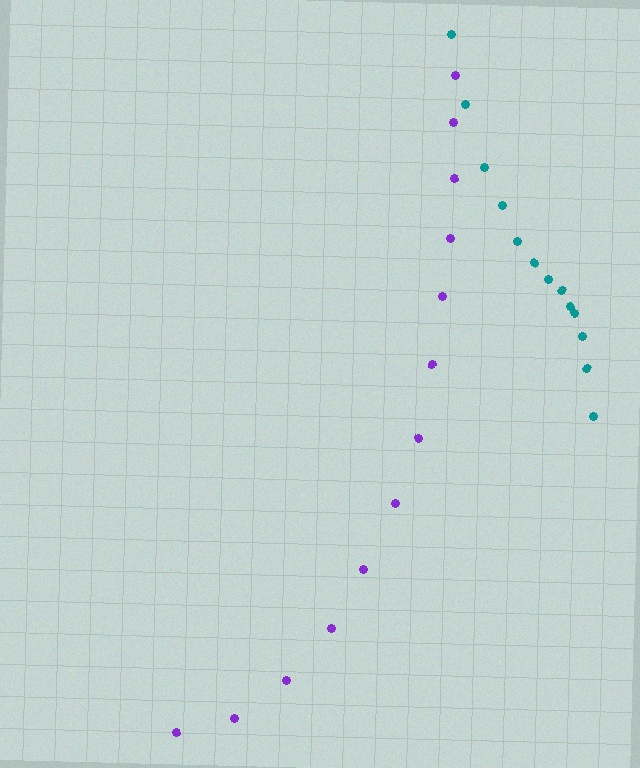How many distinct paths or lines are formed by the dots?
There are 2 distinct paths.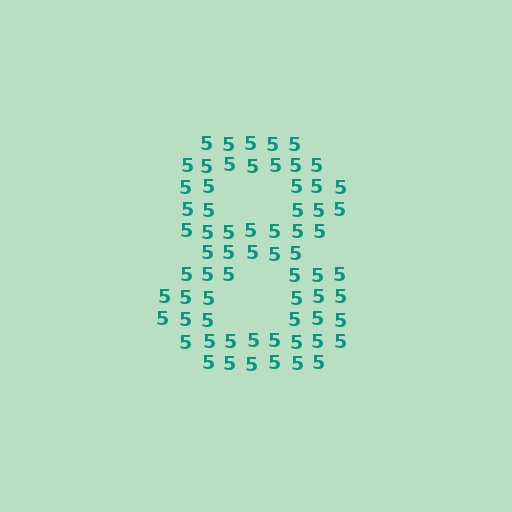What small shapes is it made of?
It is made of small digit 5's.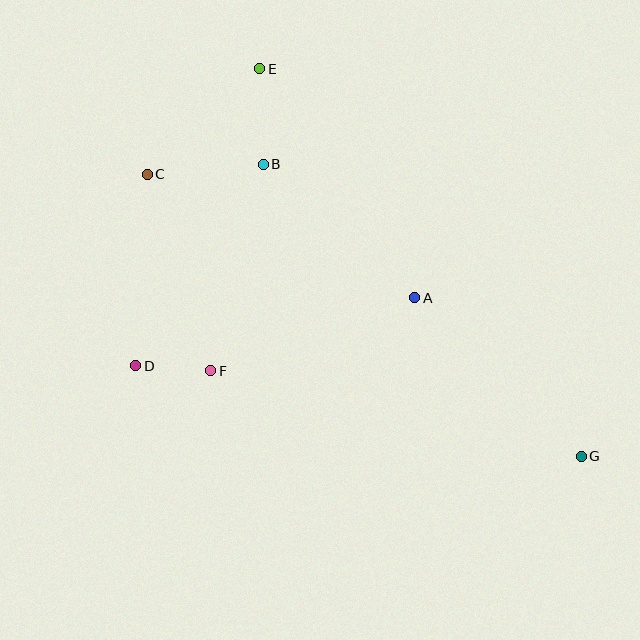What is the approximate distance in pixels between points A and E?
The distance between A and E is approximately 276 pixels.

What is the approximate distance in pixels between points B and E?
The distance between B and E is approximately 96 pixels.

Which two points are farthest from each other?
Points C and G are farthest from each other.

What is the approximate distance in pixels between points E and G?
The distance between E and G is approximately 503 pixels.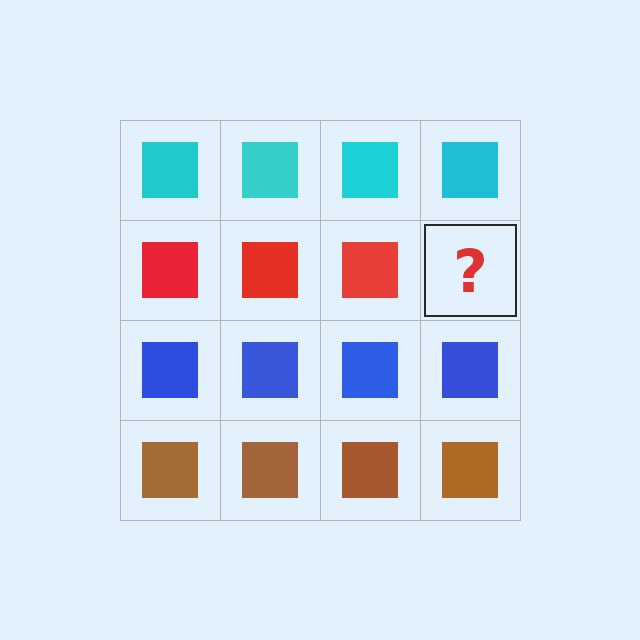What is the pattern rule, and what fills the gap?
The rule is that each row has a consistent color. The gap should be filled with a red square.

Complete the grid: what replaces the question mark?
The question mark should be replaced with a red square.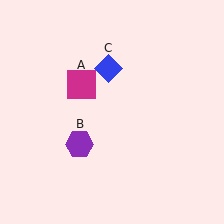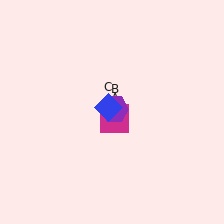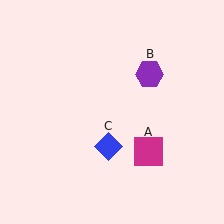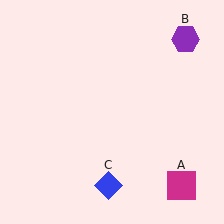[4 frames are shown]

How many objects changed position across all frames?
3 objects changed position: magenta square (object A), purple hexagon (object B), blue diamond (object C).